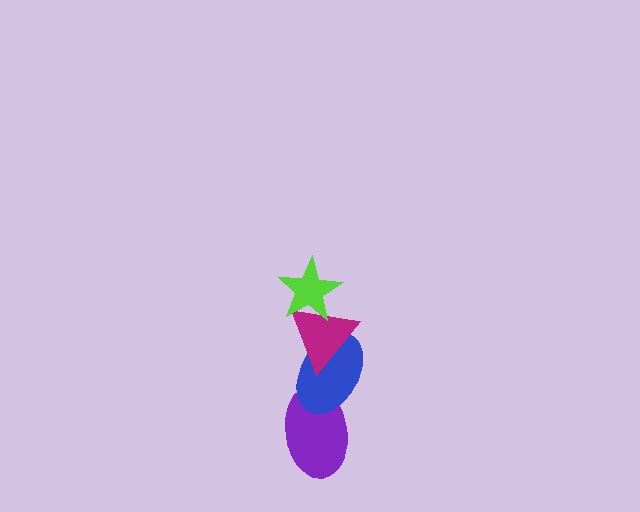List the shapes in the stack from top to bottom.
From top to bottom: the lime star, the magenta triangle, the blue ellipse, the purple ellipse.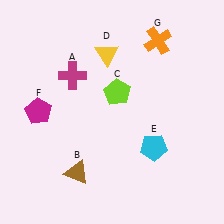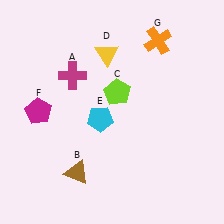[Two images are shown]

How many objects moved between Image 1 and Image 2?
1 object moved between the two images.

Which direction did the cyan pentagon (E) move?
The cyan pentagon (E) moved left.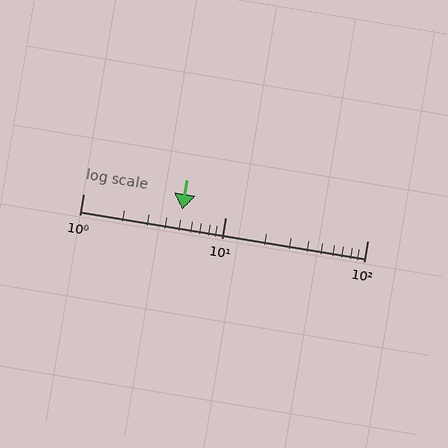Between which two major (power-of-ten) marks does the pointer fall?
The pointer is between 1 and 10.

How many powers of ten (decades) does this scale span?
The scale spans 2 decades, from 1 to 100.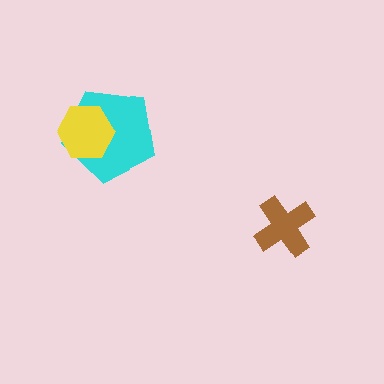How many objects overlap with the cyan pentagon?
1 object overlaps with the cyan pentagon.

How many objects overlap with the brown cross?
0 objects overlap with the brown cross.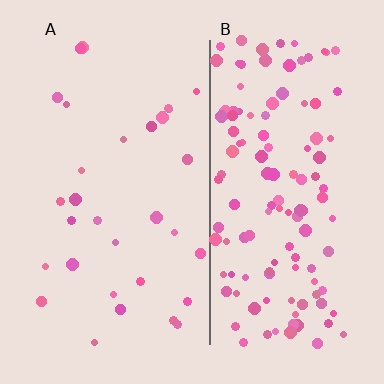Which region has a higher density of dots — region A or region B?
B (the right).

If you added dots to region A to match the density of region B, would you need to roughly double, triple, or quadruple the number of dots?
Approximately quadruple.